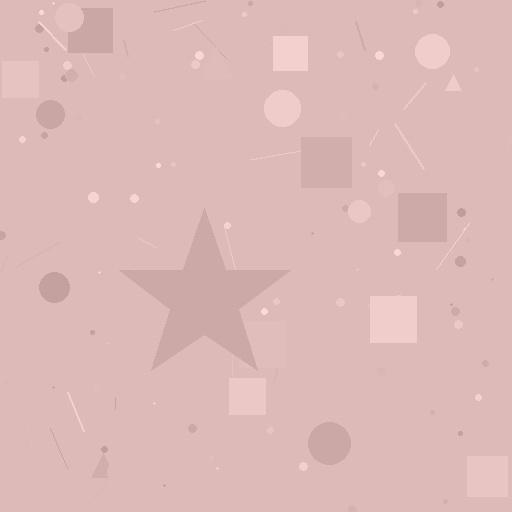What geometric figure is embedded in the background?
A star is embedded in the background.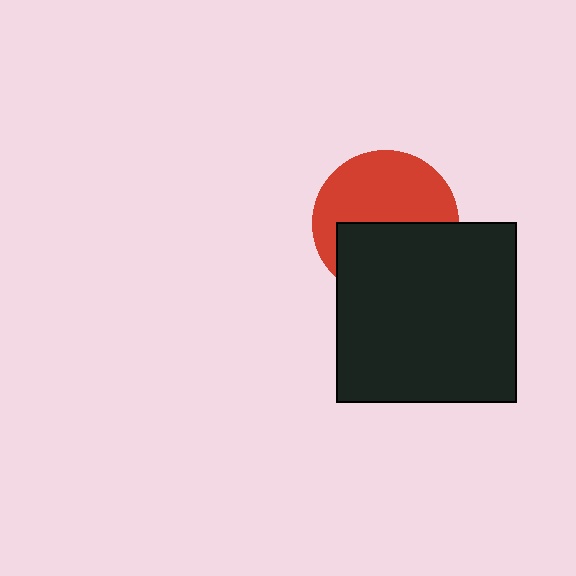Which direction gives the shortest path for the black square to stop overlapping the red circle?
Moving down gives the shortest separation.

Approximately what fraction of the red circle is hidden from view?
Roughly 46% of the red circle is hidden behind the black square.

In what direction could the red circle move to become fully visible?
The red circle could move up. That would shift it out from behind the black square entirely.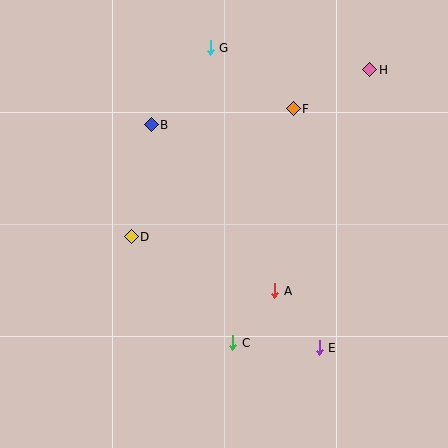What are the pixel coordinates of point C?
Point C is at (233, 343).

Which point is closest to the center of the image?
Point A at (275, 291) is closest to the center.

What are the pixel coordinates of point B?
Point B is at (151, 125).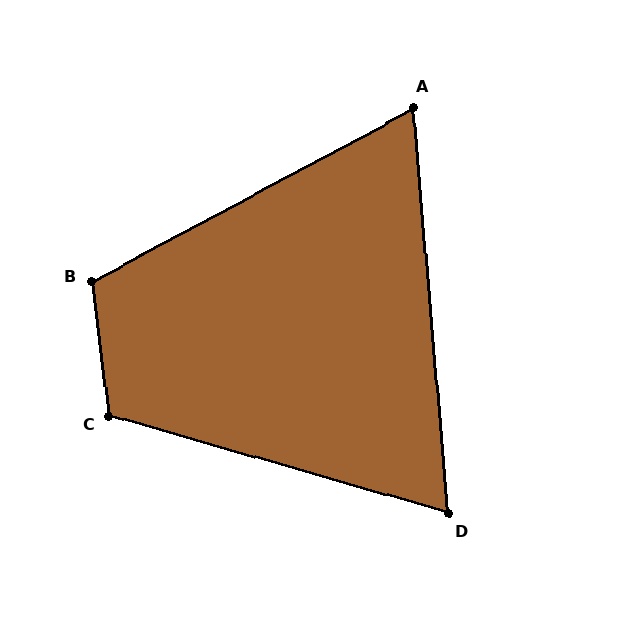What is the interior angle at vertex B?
Approximately 111 degrees (obtuse).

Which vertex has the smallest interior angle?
A, at approximately 67 degrees.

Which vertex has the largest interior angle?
C, at approximately 113 degrees.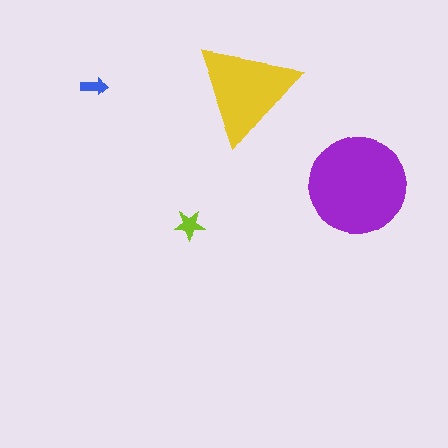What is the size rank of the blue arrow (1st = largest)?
4th.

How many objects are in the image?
There are 4 objects in the image.